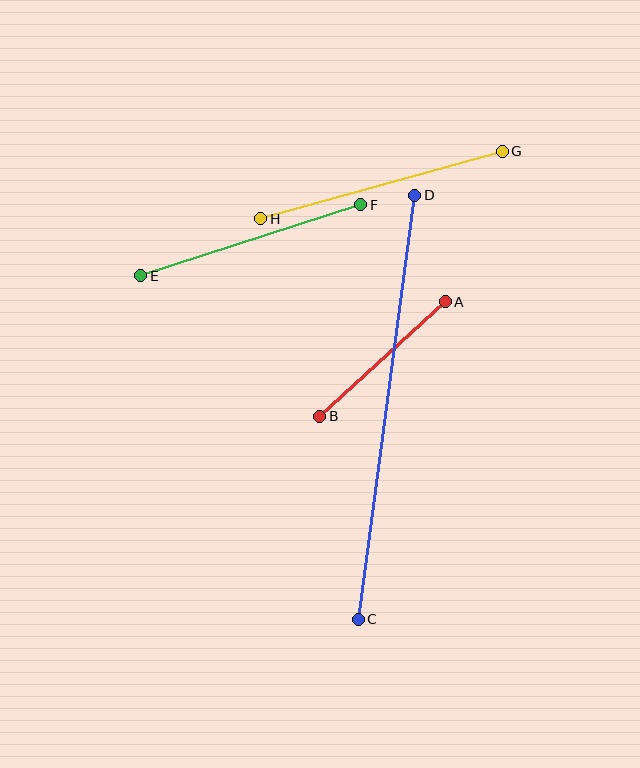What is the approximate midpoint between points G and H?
The midpoint is at approximately (382, 185) pixels.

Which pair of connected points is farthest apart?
Points C and D are farthest apart.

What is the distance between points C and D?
The distance is approximately 428 pixels.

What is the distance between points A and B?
The distance is approximately 170 pixels.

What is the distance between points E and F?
The distance is approximately 231 pixels.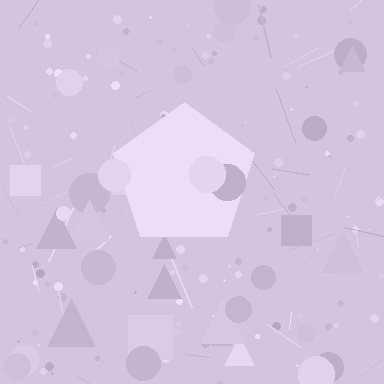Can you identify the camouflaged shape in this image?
The camouflaged shape is a pentagon.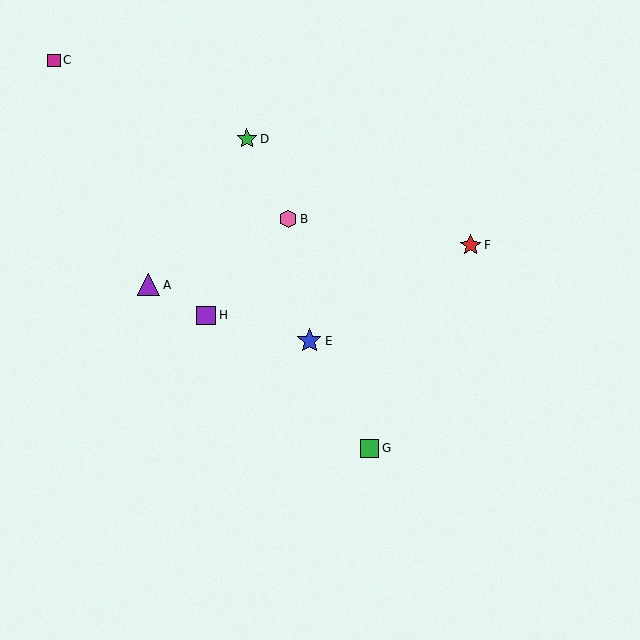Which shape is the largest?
The blue star (labeled E) is the largest.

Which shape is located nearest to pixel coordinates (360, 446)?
The green square (labeled G) at (370, 448) is nearest to that location.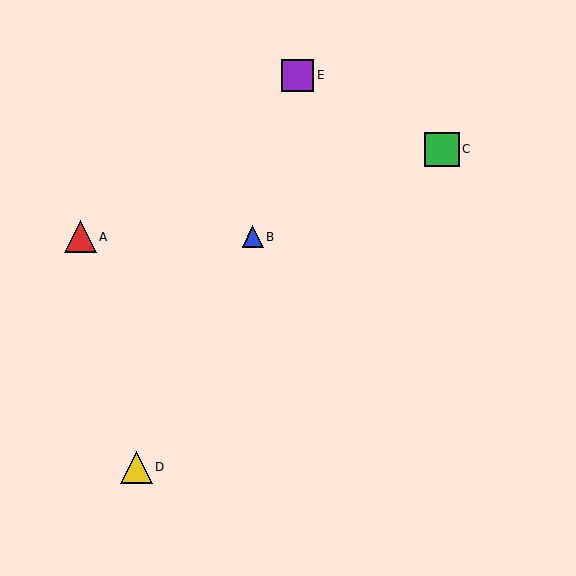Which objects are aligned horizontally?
Objects A, B are aligned horizontally.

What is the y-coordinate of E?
Object E is at y≈76.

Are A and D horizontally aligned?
No, A is at y≈237 and D is at y≈467.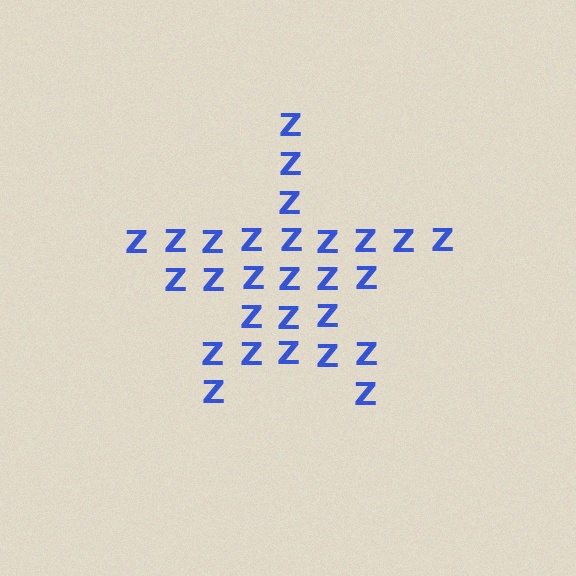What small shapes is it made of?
It is made of small letter Z's.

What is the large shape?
The large shape is a star.